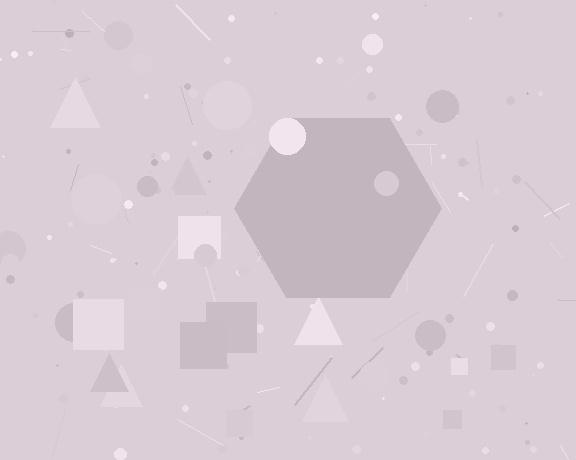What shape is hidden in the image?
A hexagon is hidden in the image.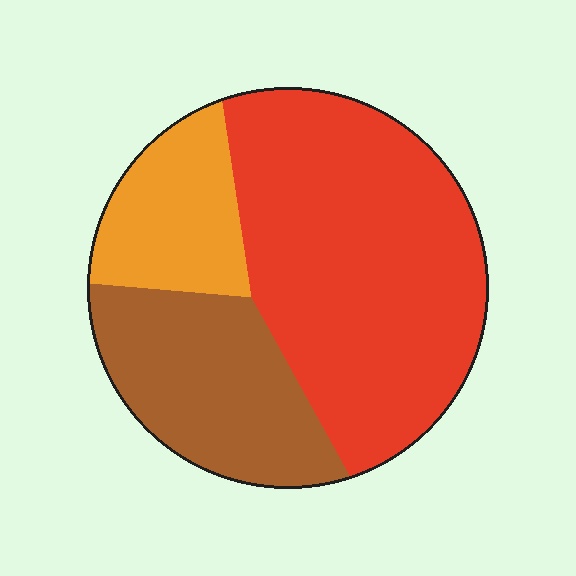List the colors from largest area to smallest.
From largest to smallest: red, brown, orange.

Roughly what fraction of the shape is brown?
Brown takes up about one quarter (1/4) of the shape.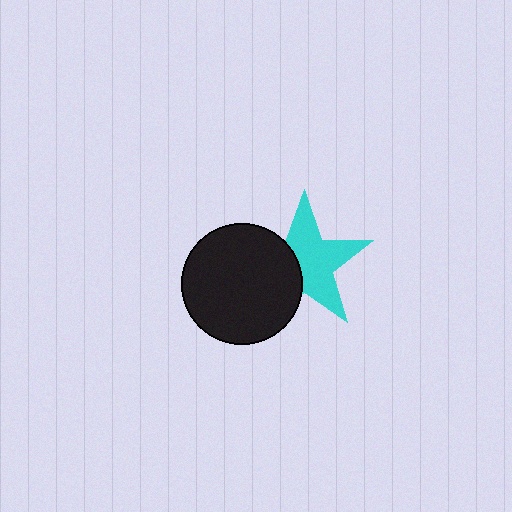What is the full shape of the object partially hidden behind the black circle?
The partially hidden object is a cyan star.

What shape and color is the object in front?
The object in front is a black circle.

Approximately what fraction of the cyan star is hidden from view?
Roughly 38% of the cyan star is hidden behind the black circle.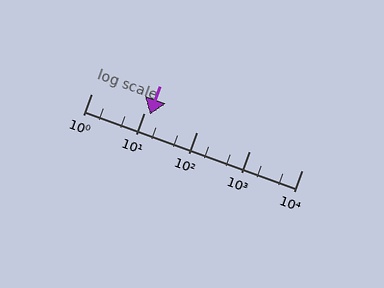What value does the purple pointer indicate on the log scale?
The pointer indicates approximately 13.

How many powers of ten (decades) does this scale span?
The scale spans 4 decades, from 1 to 10000.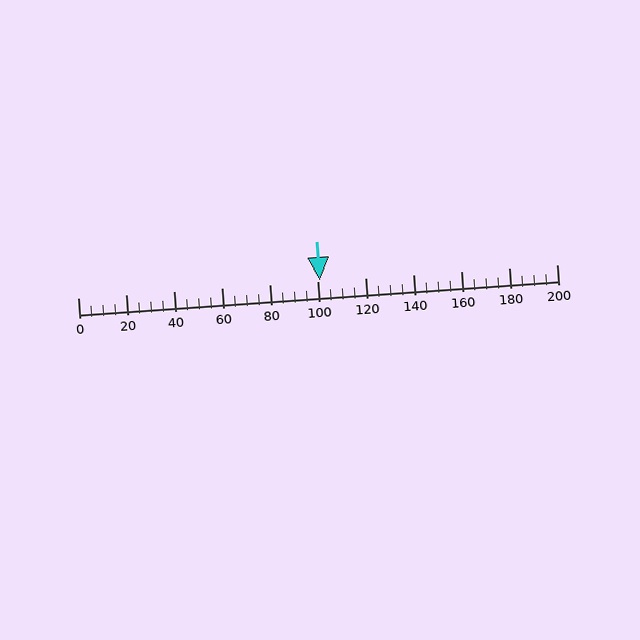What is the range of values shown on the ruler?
The ruler shows values from 0 to 200.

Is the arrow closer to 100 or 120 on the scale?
The arrow is closer to 100.